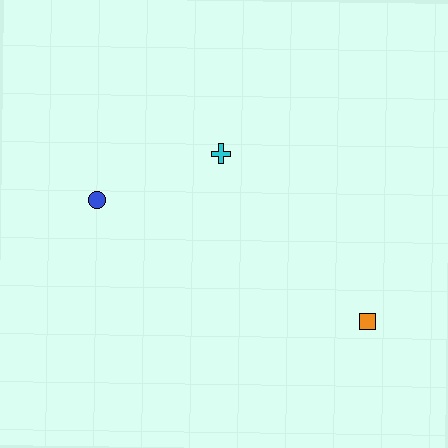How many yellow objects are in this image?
There are no yellow objects.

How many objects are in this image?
There are 3 objects.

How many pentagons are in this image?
There are no pentagons.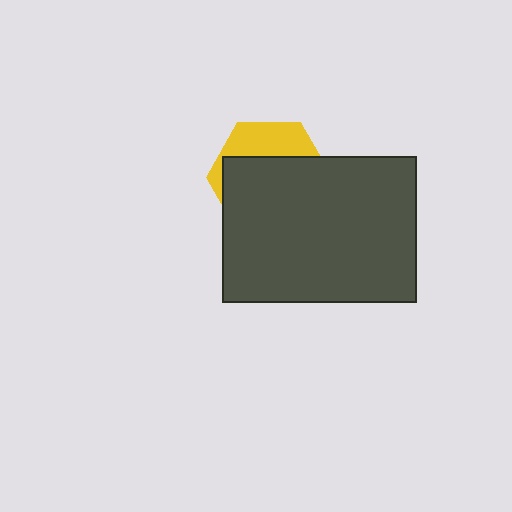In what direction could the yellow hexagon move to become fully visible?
The yellow hexagon could move up. That would shift it out from behind the dark gray rectangle entirely.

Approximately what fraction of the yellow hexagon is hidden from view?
Roughly 69% of the yellow hexagon is hidden behind the dark gray rectangle.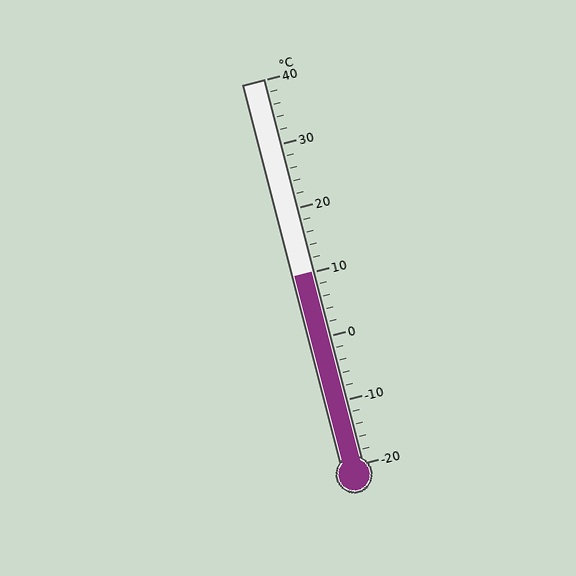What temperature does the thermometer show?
The thermometer shows approximately 10°C.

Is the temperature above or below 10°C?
The temperature is at 10°C.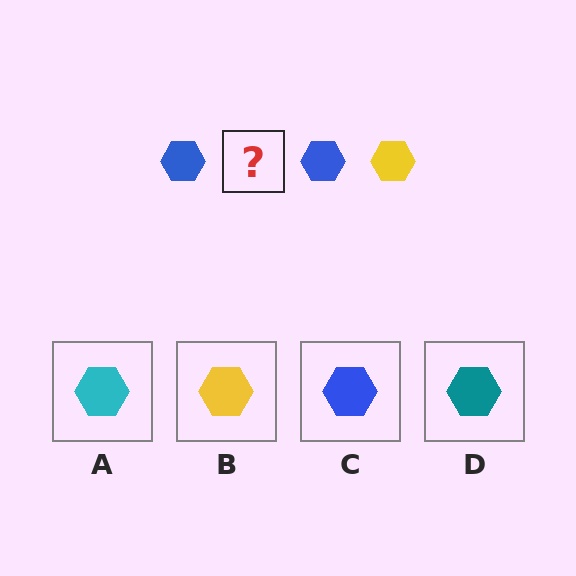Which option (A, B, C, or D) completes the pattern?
B.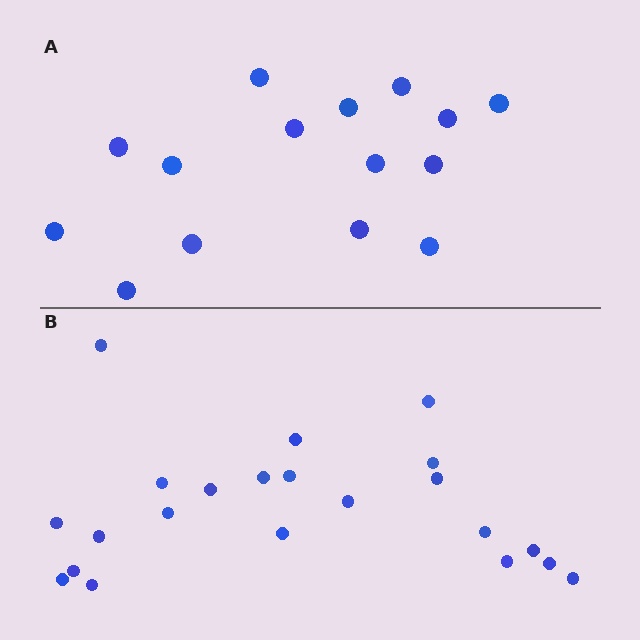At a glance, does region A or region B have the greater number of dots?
Region B (the bottom region) has more dots.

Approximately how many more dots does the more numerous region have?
Region B has roughly 8 or so more dots than region A.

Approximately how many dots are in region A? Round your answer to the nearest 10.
About 20 dots. (The exact count is 15, which rounds to 20.)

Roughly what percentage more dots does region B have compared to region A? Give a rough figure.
About 45% more.